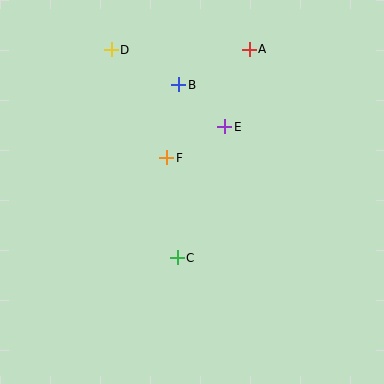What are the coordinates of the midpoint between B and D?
The midpoint between B and D is at (145, 67).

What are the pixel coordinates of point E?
Point E is at (225, 127).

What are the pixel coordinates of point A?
Point A is at (249, 49).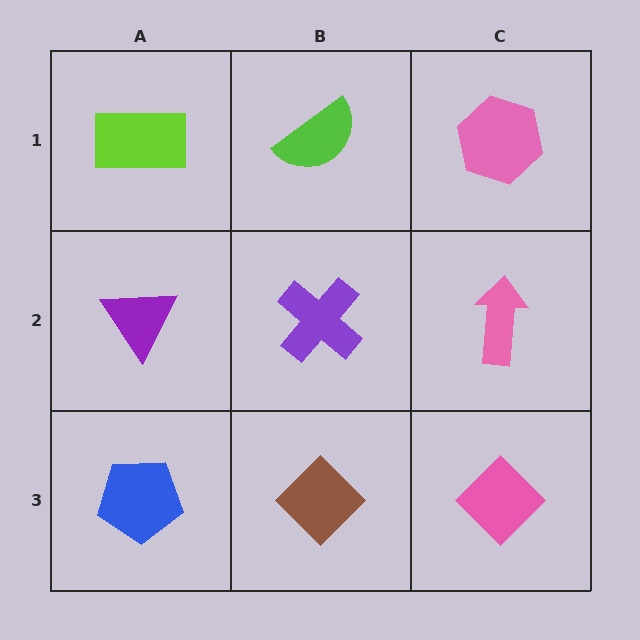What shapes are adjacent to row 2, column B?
A lime semicircle (row 1, column B), a brown diamond (row 3, column B), a purple triangle (row 2, column A), a pink arrow (row 2, column C).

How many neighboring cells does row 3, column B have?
3.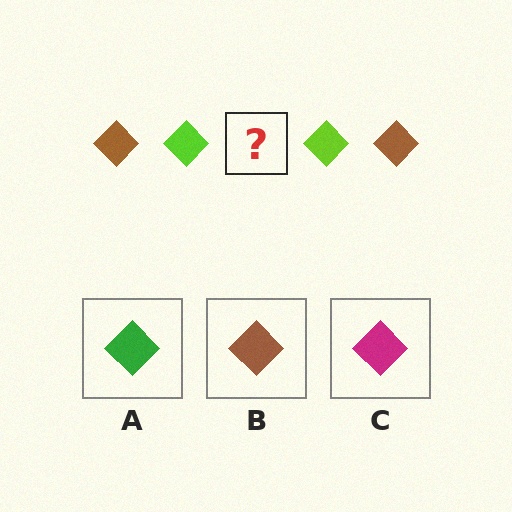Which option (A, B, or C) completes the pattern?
B.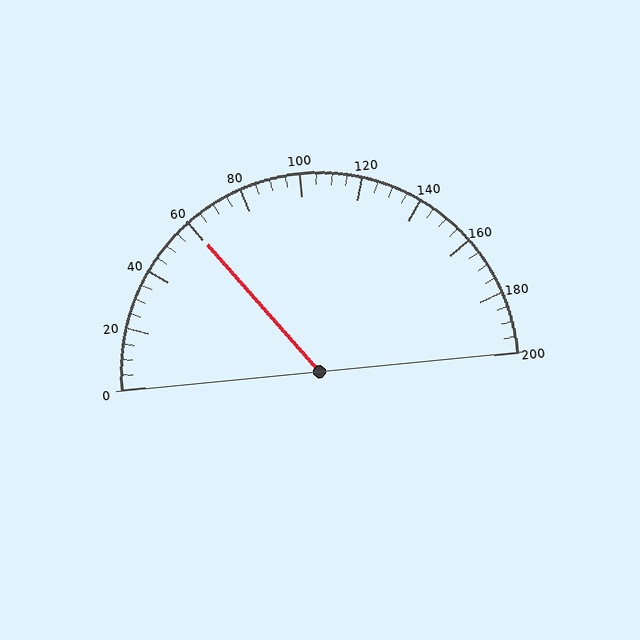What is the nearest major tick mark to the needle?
The nearest major tick mark is 60.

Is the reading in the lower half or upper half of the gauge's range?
The reading is in the lower half of the range (0 to 200).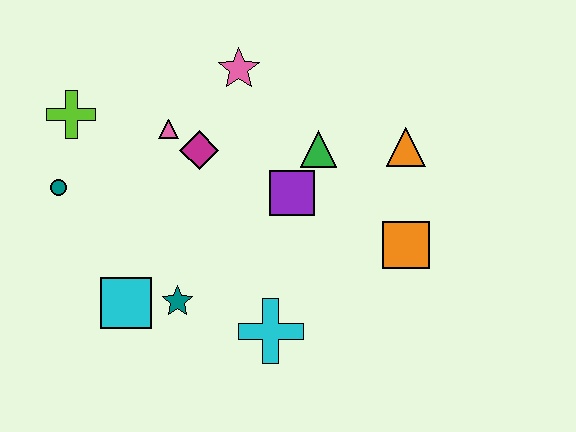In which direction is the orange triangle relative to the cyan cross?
The orange triangle is above the cyan cross.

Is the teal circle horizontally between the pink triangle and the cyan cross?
No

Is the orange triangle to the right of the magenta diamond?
Yes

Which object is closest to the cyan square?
The teal star is closest to the cyan square.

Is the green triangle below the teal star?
No